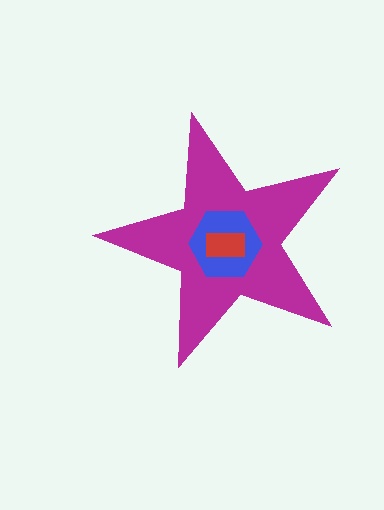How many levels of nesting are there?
3.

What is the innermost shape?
The red rectangle.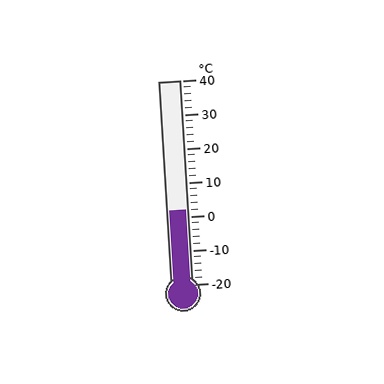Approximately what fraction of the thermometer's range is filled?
The thermometer is filled to approximately 35% of its range.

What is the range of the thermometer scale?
The thermometer scale ranges from -20°C to 40°C.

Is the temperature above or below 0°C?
The temperature is above 0°C.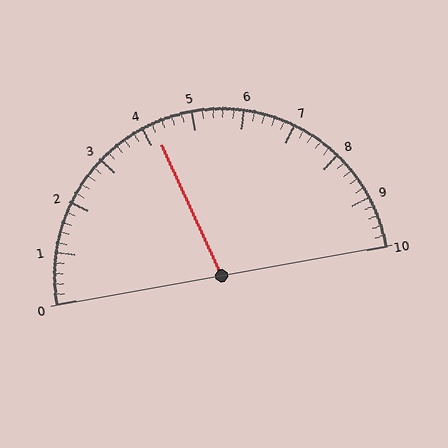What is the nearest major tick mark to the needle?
The nearest major tick mark is 4.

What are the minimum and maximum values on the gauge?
The gauge ranges from 0 to 10.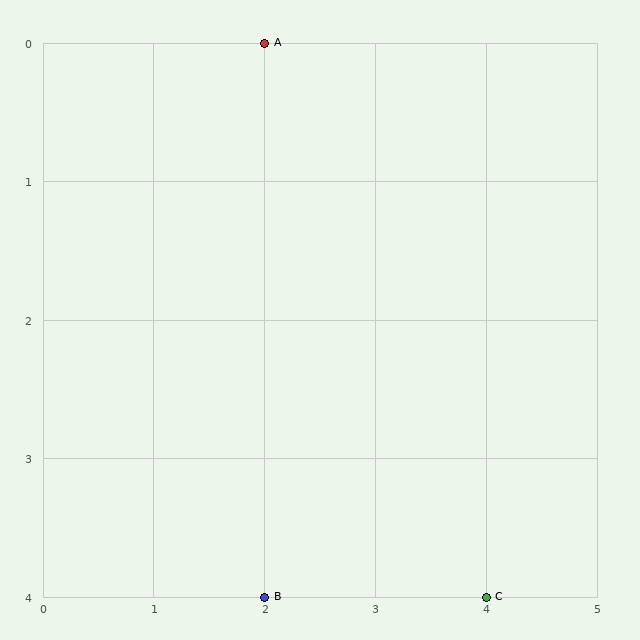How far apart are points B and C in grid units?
Points B and C are 2 columns apart.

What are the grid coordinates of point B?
Point B is at grid coordinates (2, 4).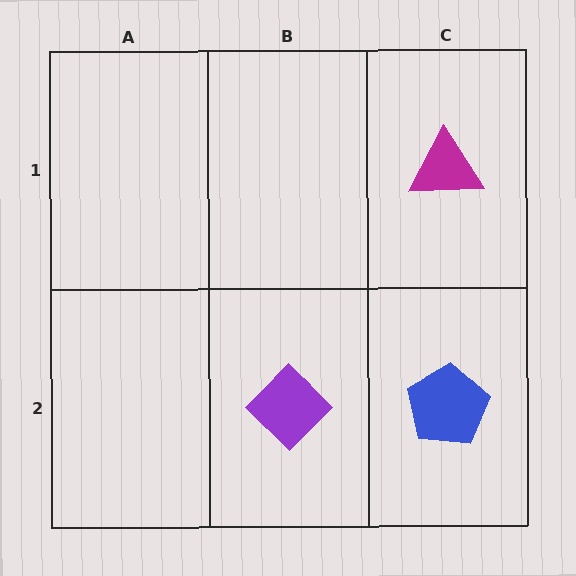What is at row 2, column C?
A blue pentagon.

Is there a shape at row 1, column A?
No, that cell is empty.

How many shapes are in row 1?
1 shape.